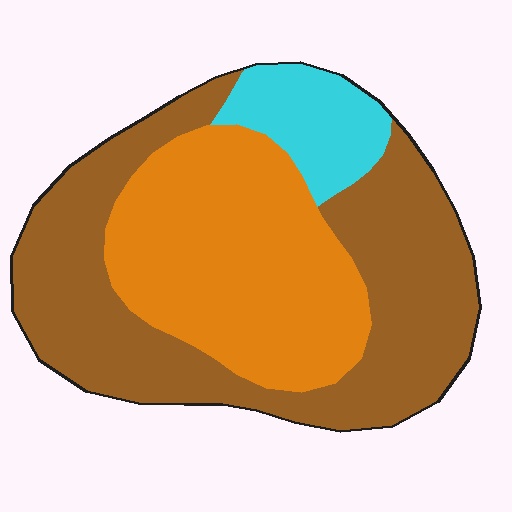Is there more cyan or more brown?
Brown.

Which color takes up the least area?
Cyan, at roughly 10%.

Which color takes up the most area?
Brown, at roughly 50%.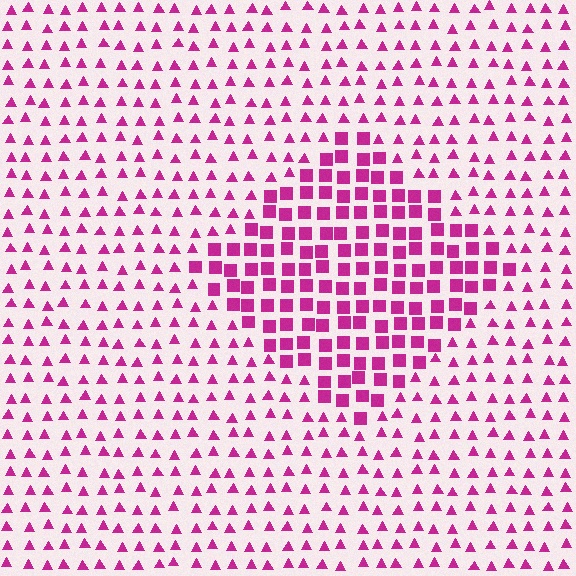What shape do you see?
I see a diamond.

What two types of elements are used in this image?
The image uses squares inside the diamond region and triangles outside it.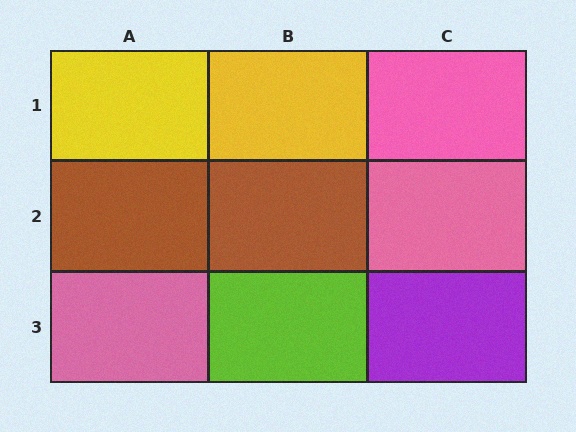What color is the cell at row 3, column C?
Purple.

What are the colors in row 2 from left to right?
Brown, brown, pink.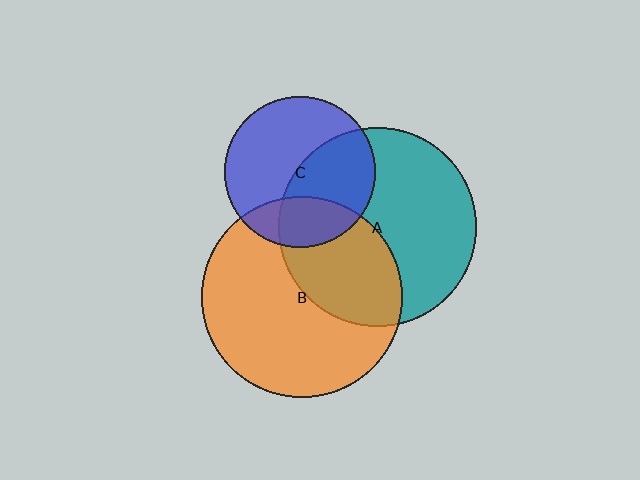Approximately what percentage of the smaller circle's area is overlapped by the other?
Approximately 25%.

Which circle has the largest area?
Circle B (orange).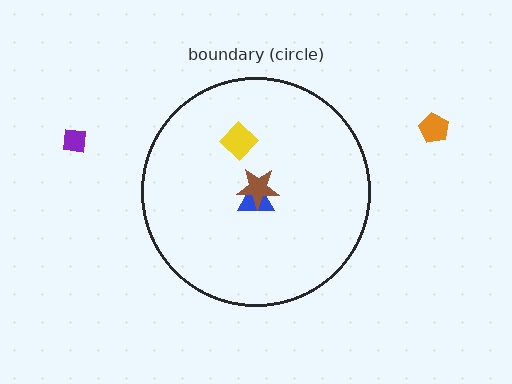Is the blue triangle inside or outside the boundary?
Inside.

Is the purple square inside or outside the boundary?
Outside.